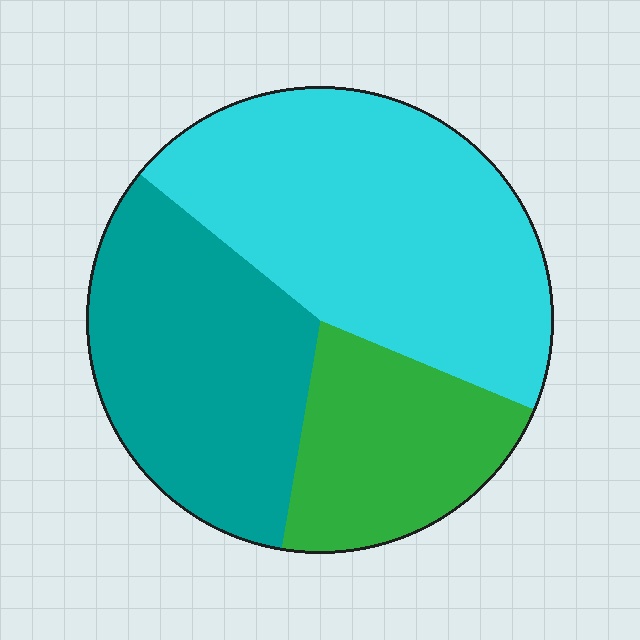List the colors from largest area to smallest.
From largest to smallest: cyan, teal, green.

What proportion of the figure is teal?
Teal takes up about one third (1/3) of the figure.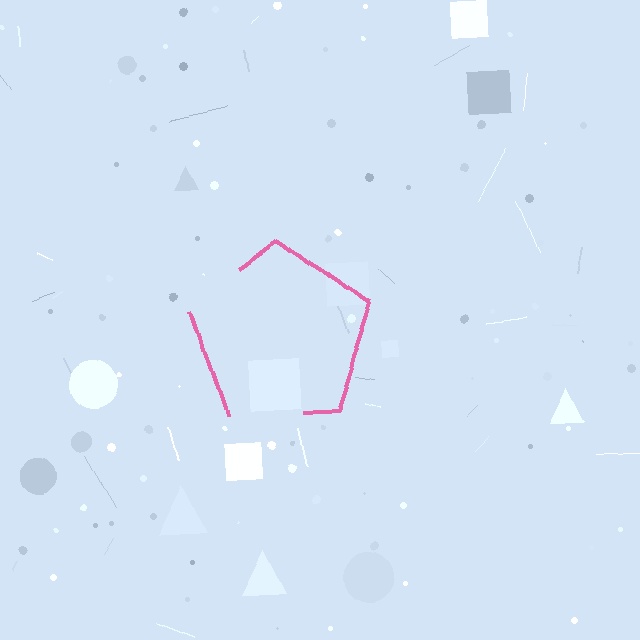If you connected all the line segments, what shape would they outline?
They would outline a pentagon.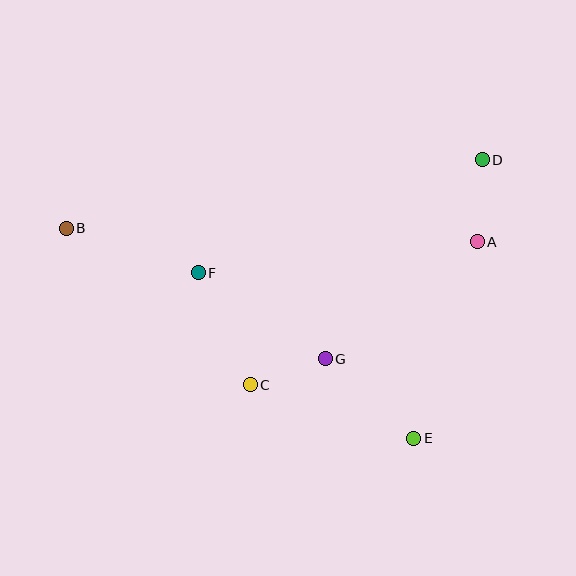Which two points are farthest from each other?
Points B and D are farthest from each other.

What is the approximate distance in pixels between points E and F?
The distance between E and F is approximately 271 pixels.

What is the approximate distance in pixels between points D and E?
The distance between D and E is approximately 287 pixels.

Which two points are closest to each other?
Points C and G are closest to each other.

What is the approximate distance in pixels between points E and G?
The distance between E and G is approximately 119 pixels.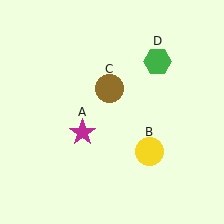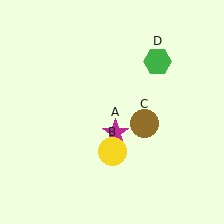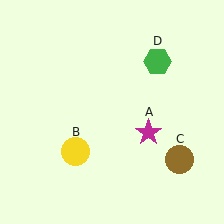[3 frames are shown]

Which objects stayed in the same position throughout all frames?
Green hexagon (object D) remained stationary.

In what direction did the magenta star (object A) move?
The magenta star (object A) moved right.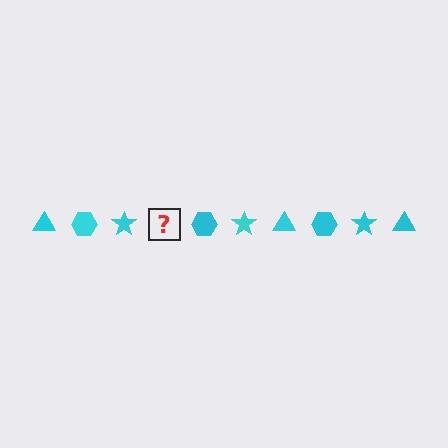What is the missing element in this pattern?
The missing element is a cyan triangle.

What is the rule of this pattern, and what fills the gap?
The rule is that the pattern cycles through triangle, hexagon, star shapes in cyan. The gap should be filled with a cyan triangle.